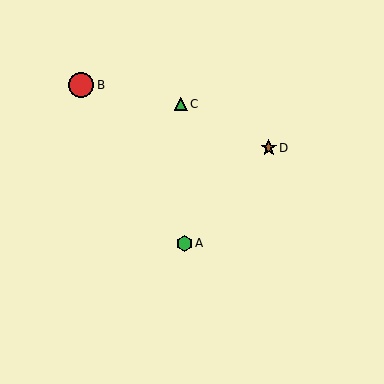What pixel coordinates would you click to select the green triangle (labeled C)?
Click at (181, 104) to select the green triangle C.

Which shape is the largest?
The red circle (labeled B) is the largest.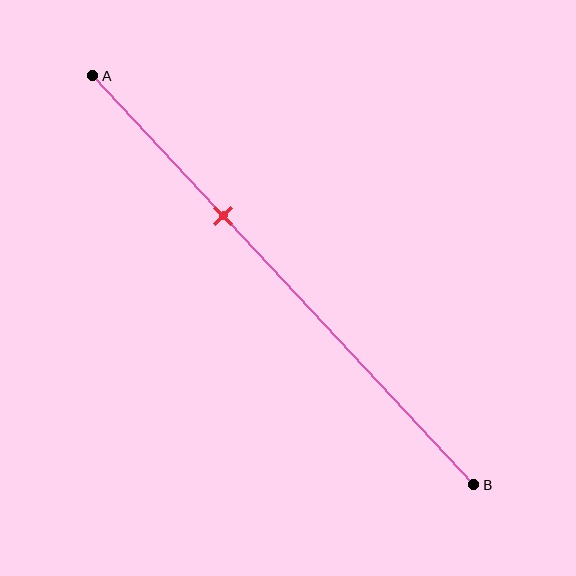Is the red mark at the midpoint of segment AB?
No, the mark is at about 35% from A, not at the 50% midpoint.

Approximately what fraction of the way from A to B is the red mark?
The red mark is approximately 35% of the way from A to B.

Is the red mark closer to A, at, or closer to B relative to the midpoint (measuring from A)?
The red mark is closer to point A than the midpoint of segment AB.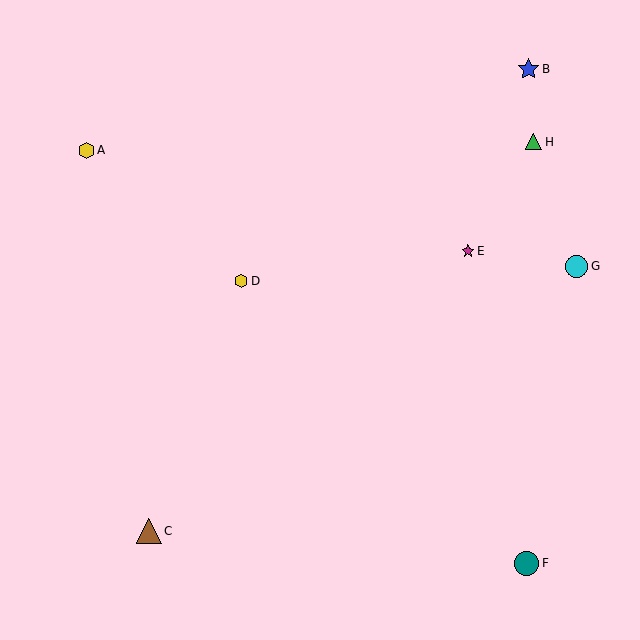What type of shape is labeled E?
Shape E is a magenta star.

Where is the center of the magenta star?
The center of the magenta star is at (468, 251).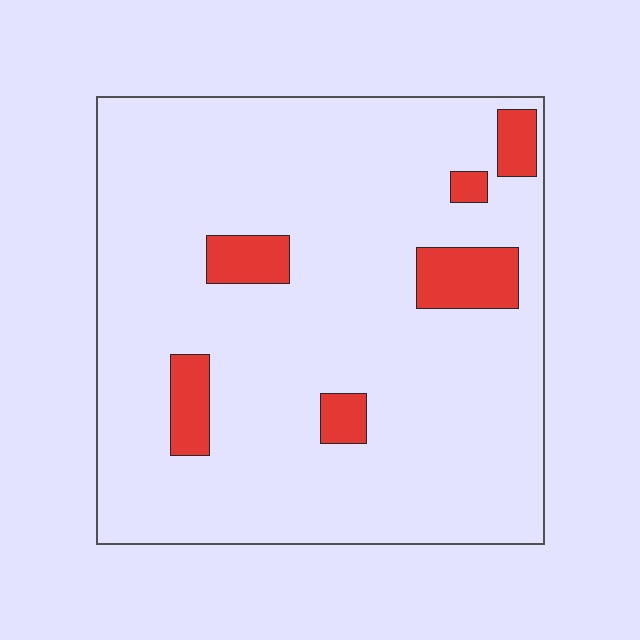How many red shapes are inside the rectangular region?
6.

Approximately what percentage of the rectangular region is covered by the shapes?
Approximately 10%.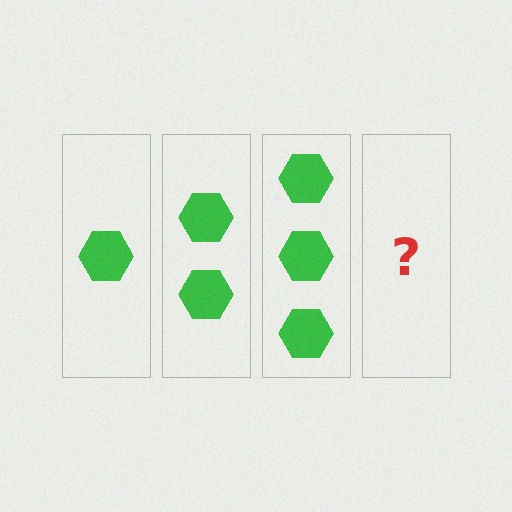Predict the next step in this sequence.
The next step is 4 hexagons.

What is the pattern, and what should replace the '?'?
The pattern is that each step adds one more hexagon. The '?' should be 4 hexagons.